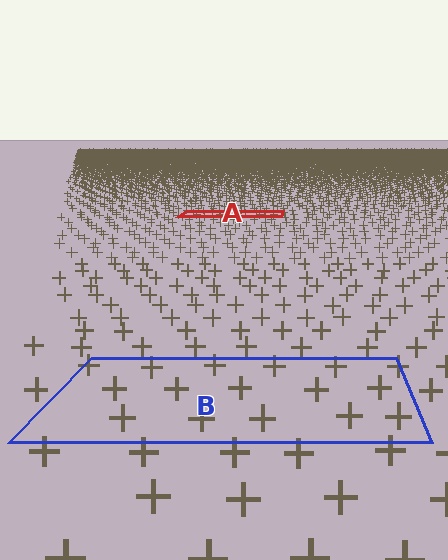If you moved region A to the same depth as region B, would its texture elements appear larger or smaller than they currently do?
They would appear larger. At a closer depth, the same texture elements are projected at a bigger on-screen size.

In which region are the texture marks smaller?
The texture marks are smaller in region A, because it is farther away.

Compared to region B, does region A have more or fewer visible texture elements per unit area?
Region A has more texture elements per unit area — they are packed more densely because it is farther away.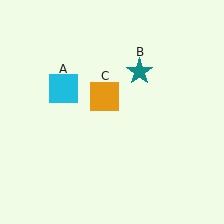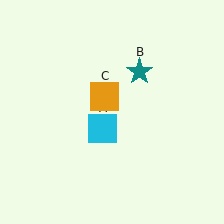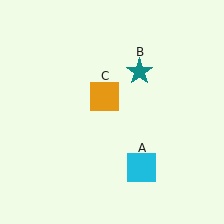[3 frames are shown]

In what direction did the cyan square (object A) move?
The cyan square (object A) moved down and to the right.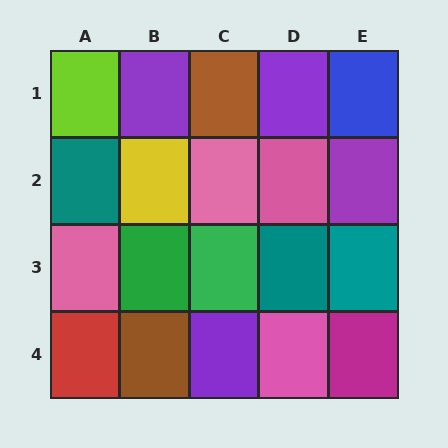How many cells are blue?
1 cell is blue.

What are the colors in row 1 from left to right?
Lime, purple, brown, purple, blue.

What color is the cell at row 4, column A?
Red.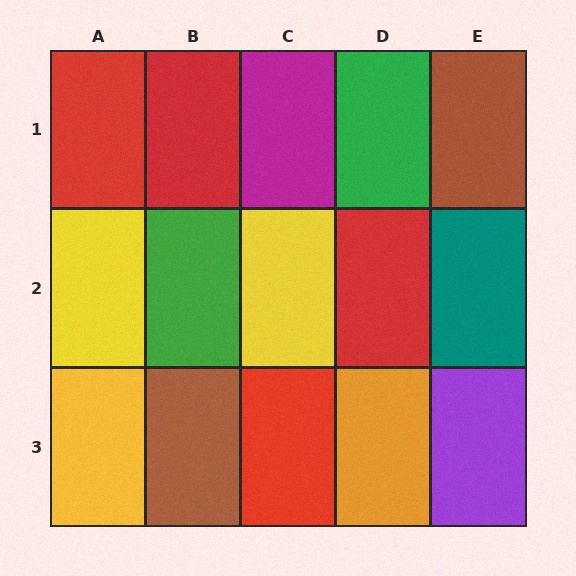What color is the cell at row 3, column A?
Yellow.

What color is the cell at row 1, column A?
Red.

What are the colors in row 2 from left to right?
Yellow, green, yellow, red, teal.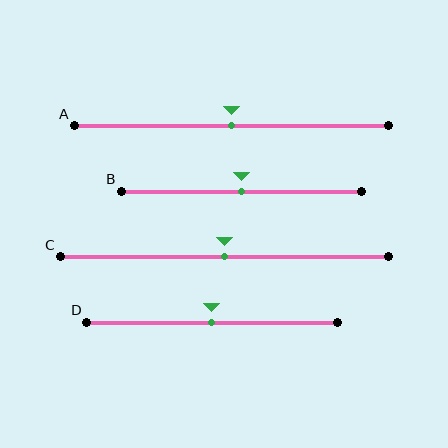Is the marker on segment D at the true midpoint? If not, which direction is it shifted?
Yes, the marker on segment D is at the true midpoint.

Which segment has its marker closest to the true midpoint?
Segment A has its marker closest to the true midpoint.